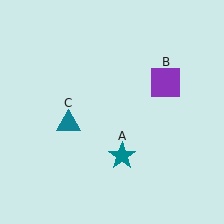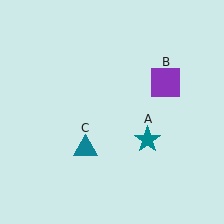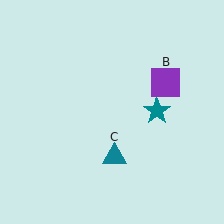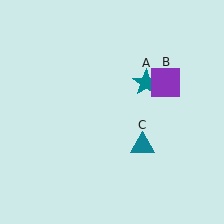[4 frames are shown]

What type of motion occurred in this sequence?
The teal star (object A), teal triangle (object C) rotated counterclockwise around the center of the scene.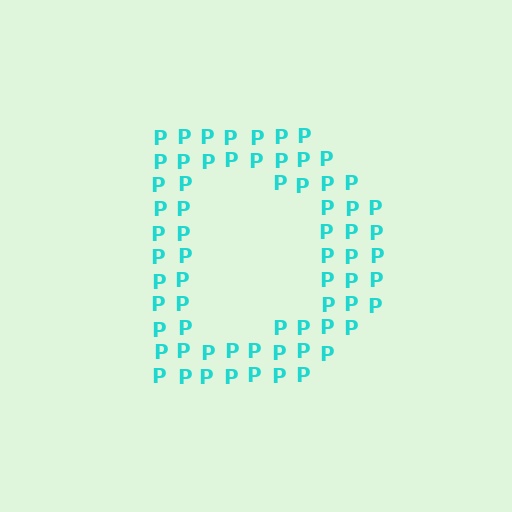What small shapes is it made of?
It is made of small letter P's.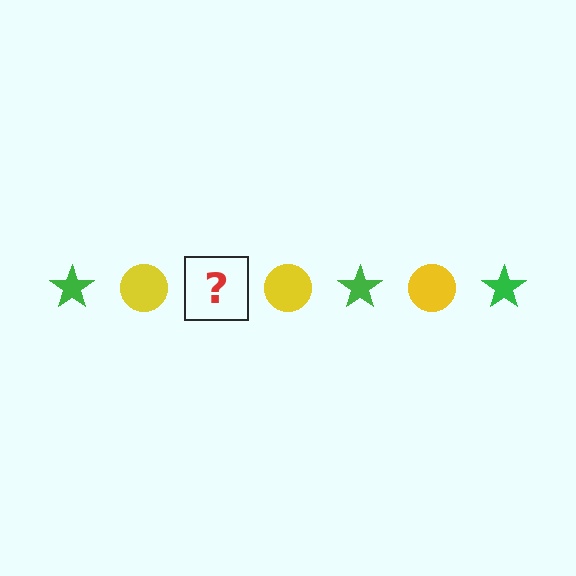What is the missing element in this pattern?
The missing element is a green star.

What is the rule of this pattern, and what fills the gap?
The rule is that the pattern alternates between green star and yellow circle. The gap should be filled with a green star.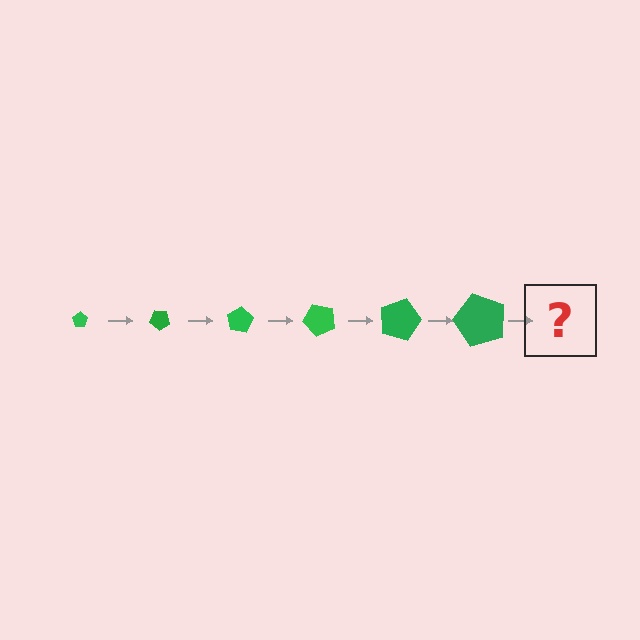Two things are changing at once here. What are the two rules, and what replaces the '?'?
The two rules are that the pentagon grows larger each step and it rotates 40 degrees each step. The '?' should be a pentagon, larger than the previous one and rotated 240 degrees from the start.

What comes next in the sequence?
The next element should be a pentagon, larger than the previous one and rotated 240 degrees from the start.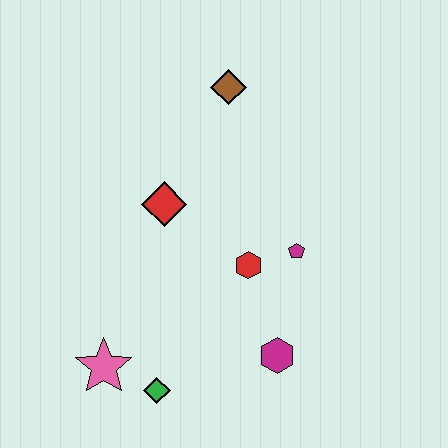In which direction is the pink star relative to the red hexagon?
The pink star is to the left of the red hexagon.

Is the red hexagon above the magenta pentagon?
No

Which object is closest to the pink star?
The green diamond is closest to the pink star.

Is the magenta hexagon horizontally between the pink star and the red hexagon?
No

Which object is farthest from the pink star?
The brown diamond is farthest from the pink star.